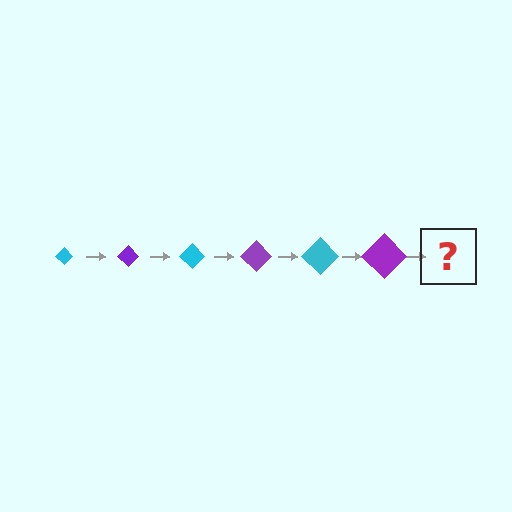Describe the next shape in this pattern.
It should be a cyan diamond, larger than the previous one.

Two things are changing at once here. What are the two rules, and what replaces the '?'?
The two rules are that the diamond grows larger each step and the color cycles through cyan and purple. The '?' should be a cyan diamond, larger than the previous one.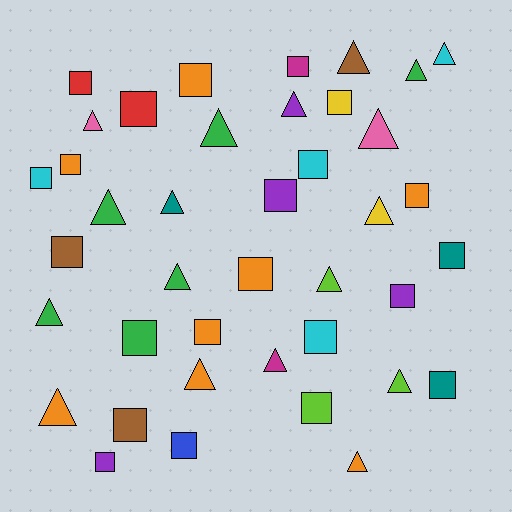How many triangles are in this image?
There are 18 triangles.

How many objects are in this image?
There are 40 objects.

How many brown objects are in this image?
There are 3 brown objects.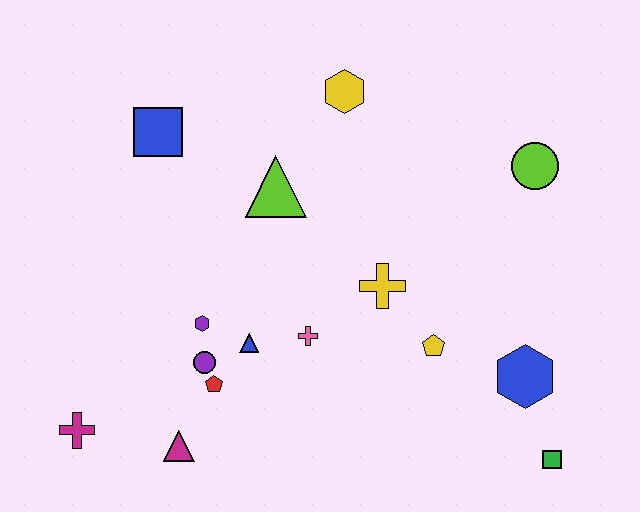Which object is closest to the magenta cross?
The magenta triangle is closest to the magenta cross.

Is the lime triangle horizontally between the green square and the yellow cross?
No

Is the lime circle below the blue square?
Yes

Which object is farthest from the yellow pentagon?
The magenta cross is farthest from the yellow pentagon.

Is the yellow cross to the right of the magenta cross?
Yes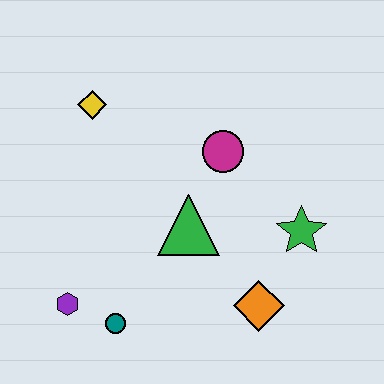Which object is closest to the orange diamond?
The green star is closest to the orange diamond.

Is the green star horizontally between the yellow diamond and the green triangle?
No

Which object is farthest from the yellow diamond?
The orange diamond is farthest from the yellow diamond.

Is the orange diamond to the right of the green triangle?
Yes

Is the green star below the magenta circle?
Yes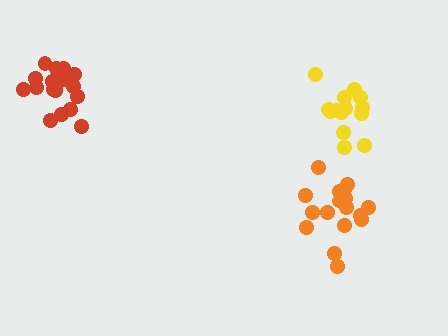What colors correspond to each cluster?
The clusters are colored: yellow, orange, red.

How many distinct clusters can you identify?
There are 3 distinct clusters.